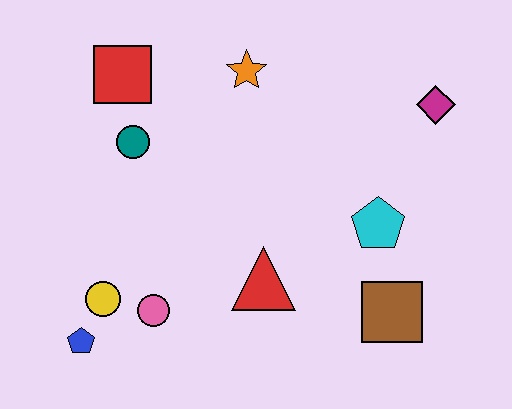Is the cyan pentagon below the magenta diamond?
Yes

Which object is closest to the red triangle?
The pink circle is closest to the red triangle.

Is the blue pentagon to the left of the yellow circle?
Yes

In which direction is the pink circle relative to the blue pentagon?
The pink circle is to the right of the blue pentagon.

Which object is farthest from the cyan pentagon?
The blue pentagon is farthest from the cyan pentagon.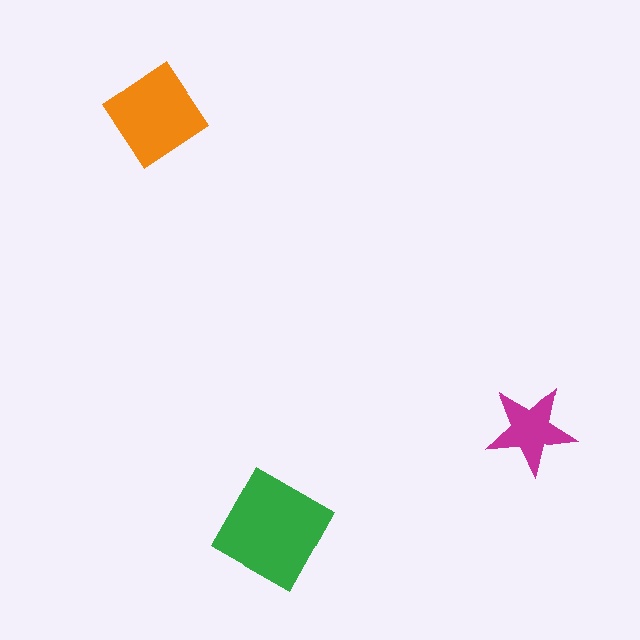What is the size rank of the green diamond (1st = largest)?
1st.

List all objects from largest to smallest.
The green diamond, the orange diamond, the magenta star.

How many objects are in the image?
There are 3 objects in the image.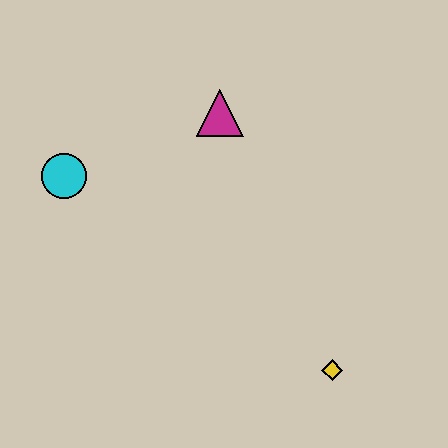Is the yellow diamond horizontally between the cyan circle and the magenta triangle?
No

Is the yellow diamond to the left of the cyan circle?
No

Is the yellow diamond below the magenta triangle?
Yes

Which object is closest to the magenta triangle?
The cyan circle is closest to the magenta triangle.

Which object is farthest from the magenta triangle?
The yellow diamond is farthest from the magenta triangle.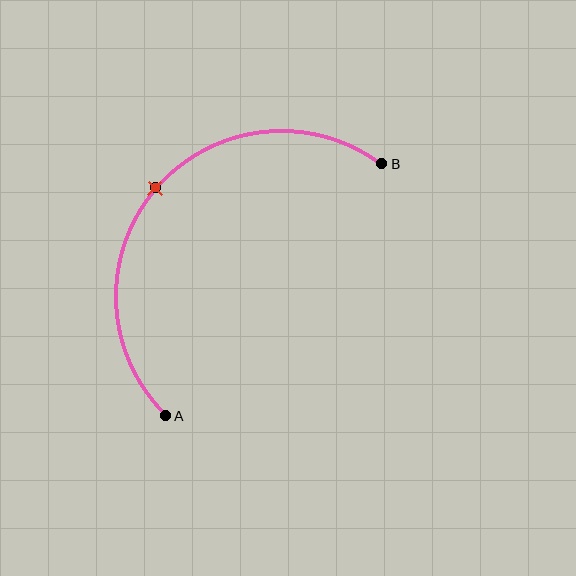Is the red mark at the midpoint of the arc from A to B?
Yes. The red mark lies on the arc at equal arc-length from both A and B — it is the arc midpoint.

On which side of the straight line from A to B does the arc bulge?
The arc bulges above and to the left of the straight line connecting A and B.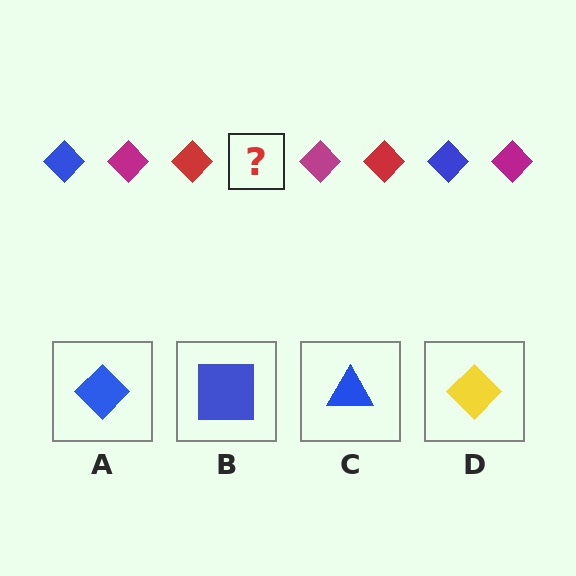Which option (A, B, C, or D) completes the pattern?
A.